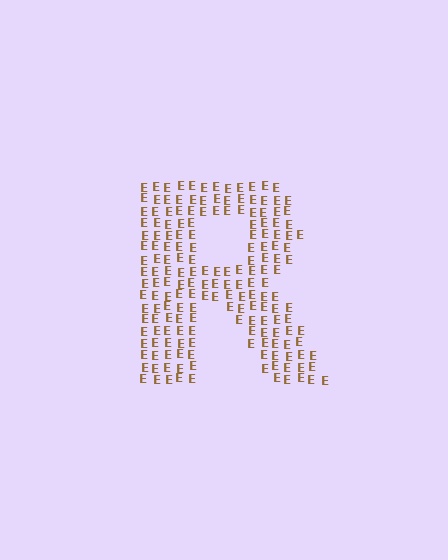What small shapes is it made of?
It is made of small letter E's.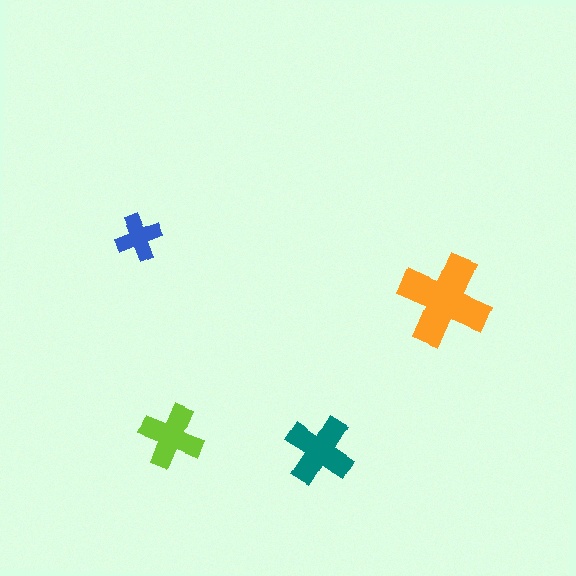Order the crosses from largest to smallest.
the orange one, the teal one, the lime one, the blue one.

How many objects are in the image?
There are 4 objects in the image.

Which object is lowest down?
The teal cross is bottommost.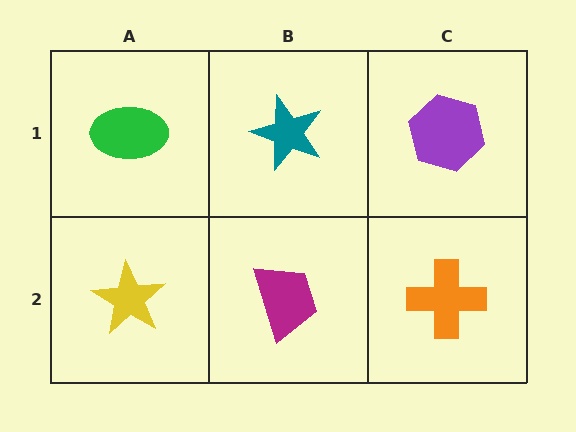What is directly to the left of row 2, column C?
A magenta trapezoid.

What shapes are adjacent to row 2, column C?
A purple hexagon (row 1, column C), a magenta trapezoid (row 2, column B).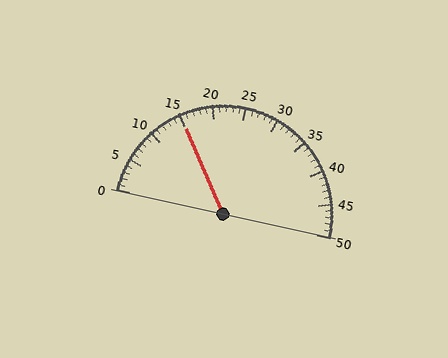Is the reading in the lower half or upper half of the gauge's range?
The reading is in the lower half of the range (0 to 50).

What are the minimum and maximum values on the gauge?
The gauge ranges from 0 to 50.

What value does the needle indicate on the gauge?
The needle indicates approximately 15.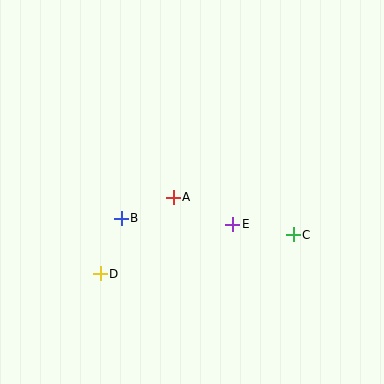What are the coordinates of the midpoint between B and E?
The midpoint between B and E is at (177, 221).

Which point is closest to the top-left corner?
Point B is closest to the top-left corner.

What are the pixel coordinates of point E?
Point E is at (233, 224).